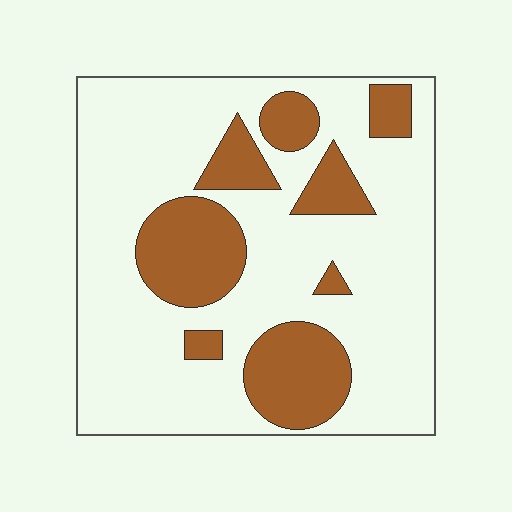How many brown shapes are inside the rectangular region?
8.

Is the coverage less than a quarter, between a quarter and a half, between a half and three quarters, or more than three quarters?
Between a quarter and a half.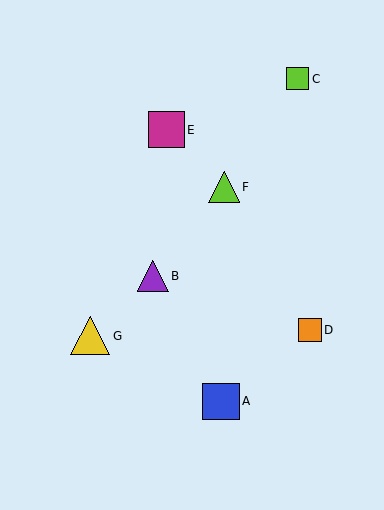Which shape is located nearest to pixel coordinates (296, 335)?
The orange square (labeled D) at (310, 330) is nearest to that location.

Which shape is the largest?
The yellow triangle (labeled G) is the largest.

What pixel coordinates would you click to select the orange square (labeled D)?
Click at (310, 330) to select the orange square D.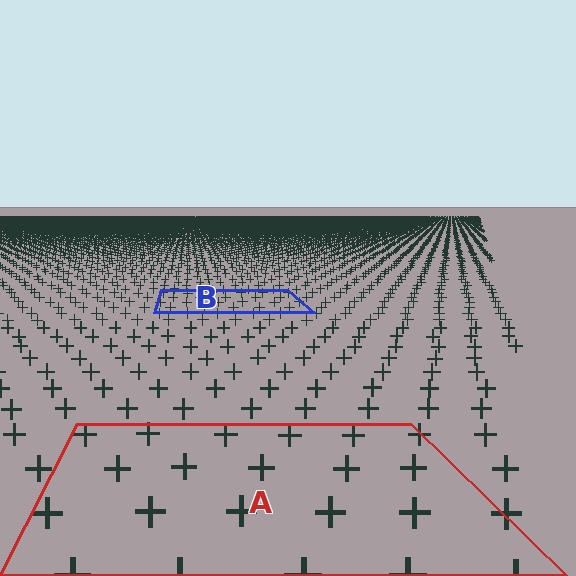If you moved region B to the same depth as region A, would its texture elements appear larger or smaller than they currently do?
They would appear larger. At a closer depth, the same texture elements are projected at a bigger on-screen size.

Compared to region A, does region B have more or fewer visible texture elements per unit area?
Region B has more texture elements per unit area — they are packed more densely because it is farther away.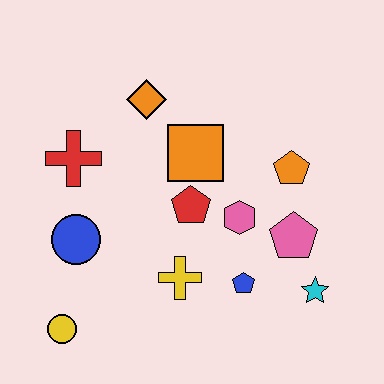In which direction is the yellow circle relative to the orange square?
The yellow circle is below the orange square.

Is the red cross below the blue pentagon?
No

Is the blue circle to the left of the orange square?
Yes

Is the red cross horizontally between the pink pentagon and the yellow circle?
Yes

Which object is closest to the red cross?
The blue circle is closest to the red cross.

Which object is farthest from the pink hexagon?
The yellow circle is farthest from the pink hexagon.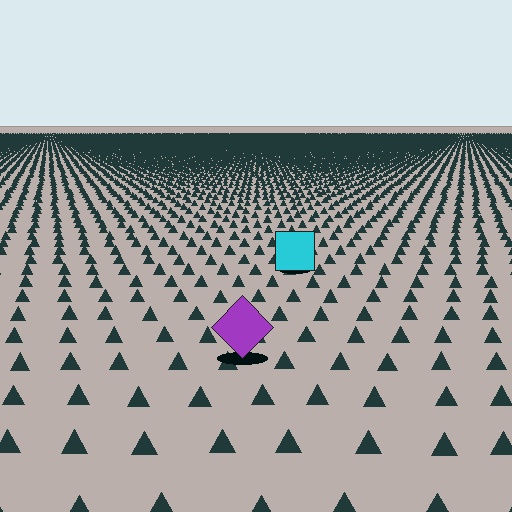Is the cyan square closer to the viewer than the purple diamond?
No. The purple diamond is closer — you can tell from the texture gradient: the ground texture is coarser near it.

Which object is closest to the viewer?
The purple diamond is closest. The texture marks near it are larger and more spread out.